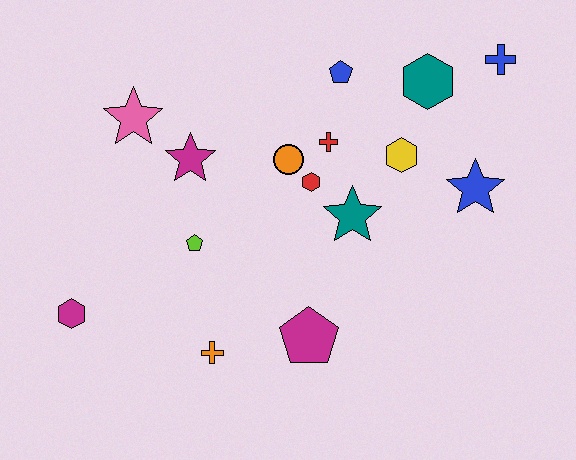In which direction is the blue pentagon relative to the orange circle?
The blue pentagon is above the orange circle.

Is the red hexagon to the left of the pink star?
No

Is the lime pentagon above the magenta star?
No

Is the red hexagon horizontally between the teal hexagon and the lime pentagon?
Yes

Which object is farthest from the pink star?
The blue cross is farthest from the pink star.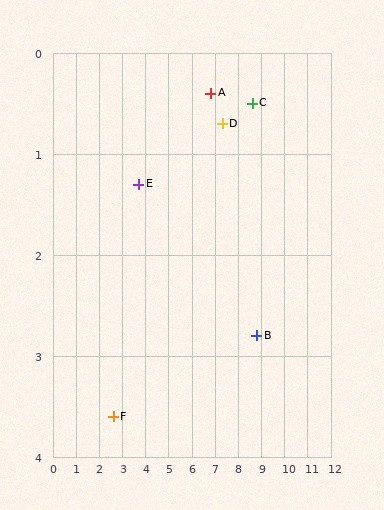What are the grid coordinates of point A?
Point A is at approximately (6.8, 0.4).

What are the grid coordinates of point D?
Point D is at approximately (7.3, 0.7).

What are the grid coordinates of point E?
Point E is at approximately (3.7, 1.3).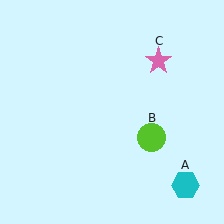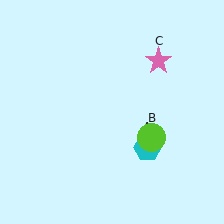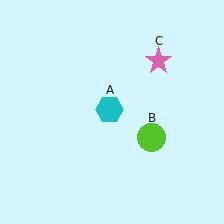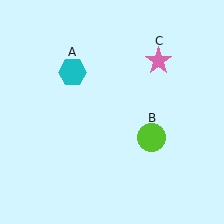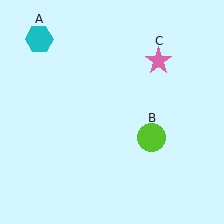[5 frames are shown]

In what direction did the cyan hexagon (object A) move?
The cyan hexagon (object A) moved up and to the left.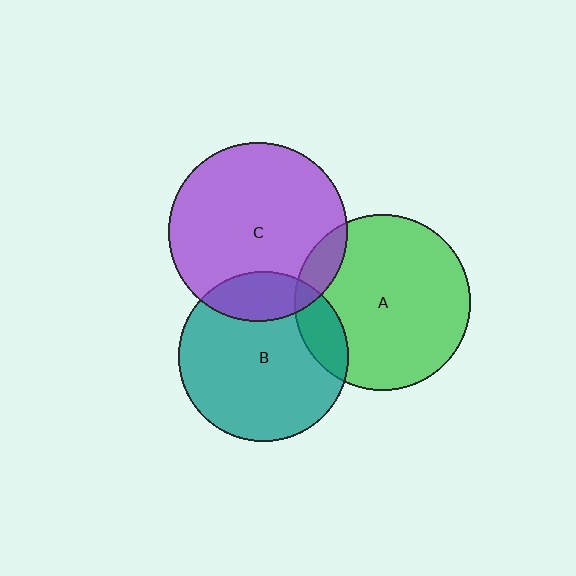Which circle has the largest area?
Circle C (purple).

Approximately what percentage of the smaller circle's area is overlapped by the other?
Approximately 20%.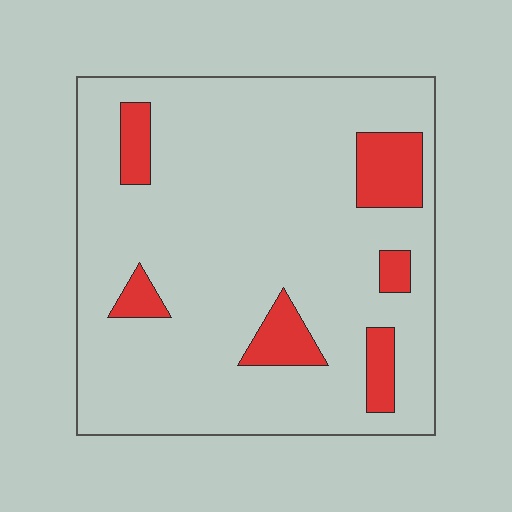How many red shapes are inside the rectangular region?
6.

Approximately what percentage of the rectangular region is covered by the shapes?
Approximately 15%.